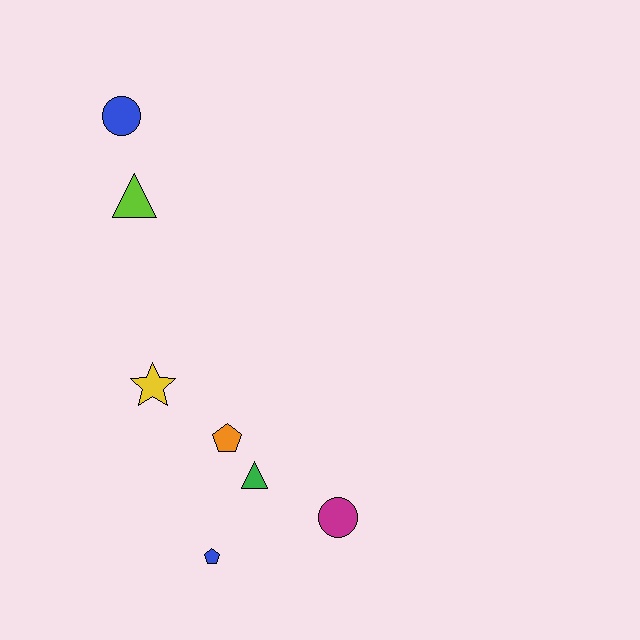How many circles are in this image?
There are 2 circles.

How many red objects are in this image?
There are no red objects.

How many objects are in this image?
There are 7 objects.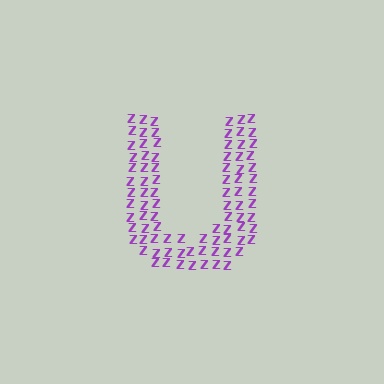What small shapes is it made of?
It is made of small letter Z's.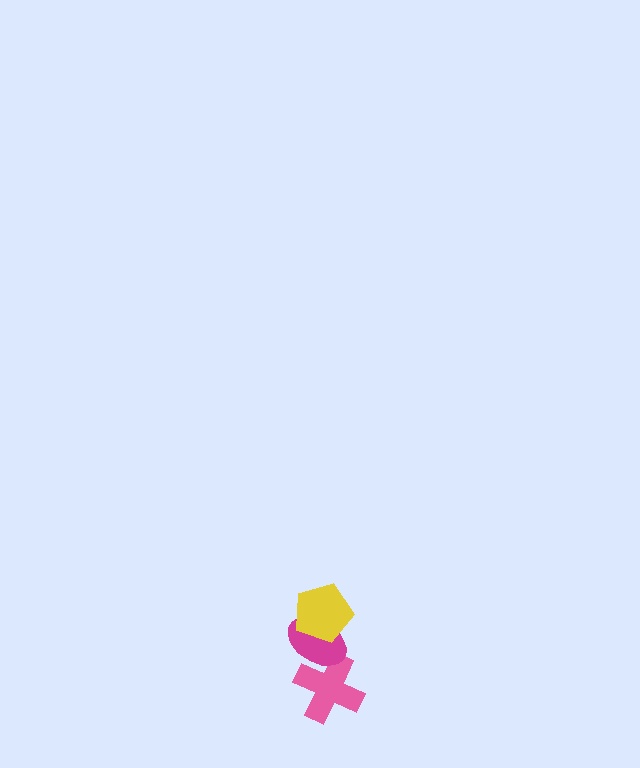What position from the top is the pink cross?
The pink cross is 3rd from the top.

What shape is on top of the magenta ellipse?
The yellow pentagon is on top of the magenta ellipse.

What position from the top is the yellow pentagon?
The yellow pentagon is 1st from the top.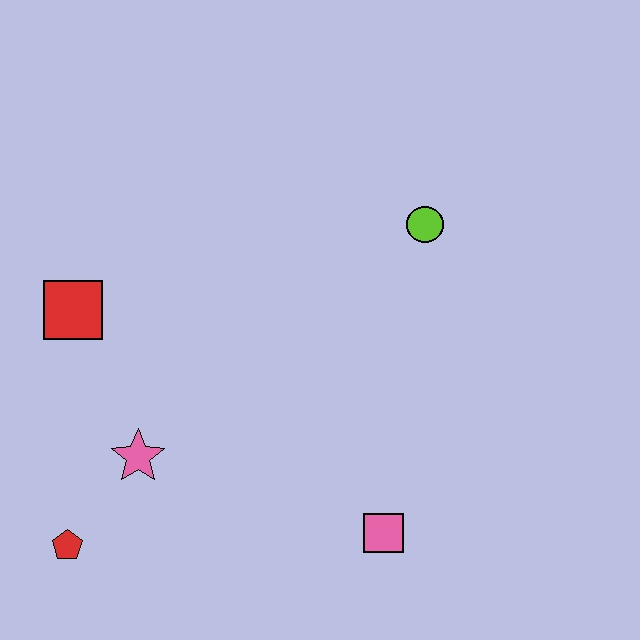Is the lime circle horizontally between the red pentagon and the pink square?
No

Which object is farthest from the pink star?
The lime circle is farthest from the pink star.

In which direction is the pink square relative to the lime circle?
The pink square is below the lime circle.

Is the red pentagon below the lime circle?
Yes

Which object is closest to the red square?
The pink star is closest to the red square.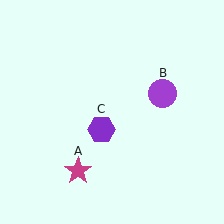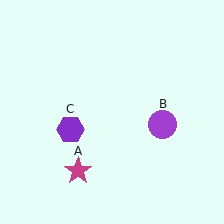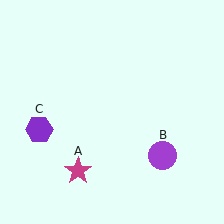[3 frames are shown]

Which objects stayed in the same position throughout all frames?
Magenta star (object A) remained stationary.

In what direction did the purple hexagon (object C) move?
The purple hexagon (object C) moved left.